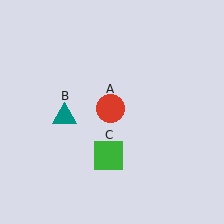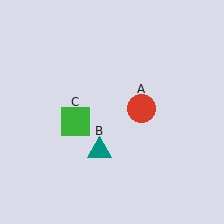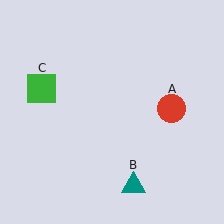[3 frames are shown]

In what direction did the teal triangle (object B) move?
The teal triangle (object B) moved down and to the right.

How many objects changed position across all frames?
3 objects changed position: red circle (object A), teal triangle (object B), green square (object C).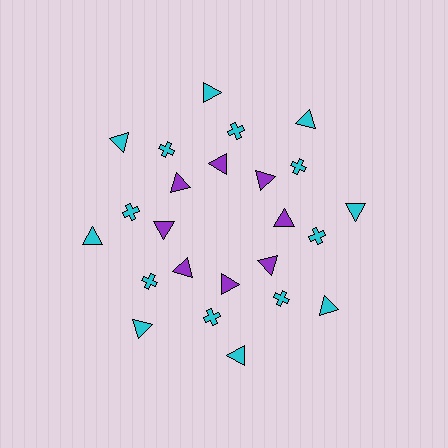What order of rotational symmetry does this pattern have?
This pattern has 8-fold rotational symmetry.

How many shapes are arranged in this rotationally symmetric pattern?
There are 24 shapes, arranged in 8 groups of 3.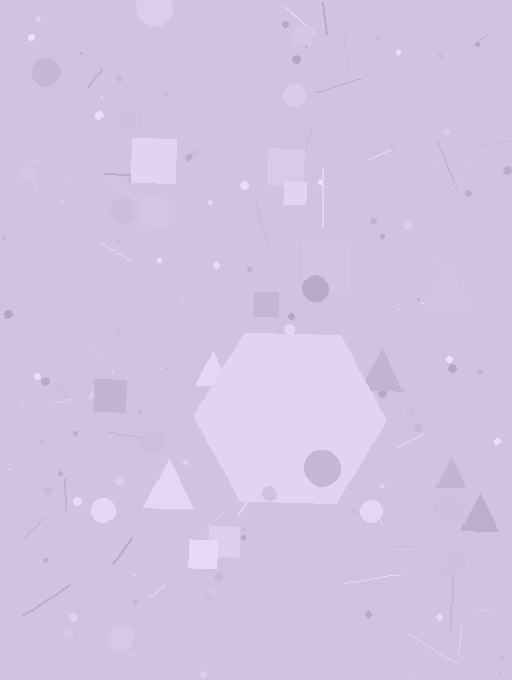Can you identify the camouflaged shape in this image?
The camouflaged shape is a hexagon.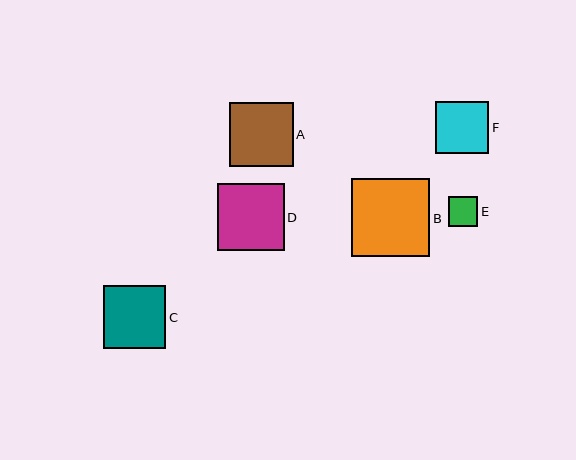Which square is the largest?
Square B is the largest with a size of approximately 78 pixels.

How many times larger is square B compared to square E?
Square B is approximately 2.6 times the size of square E.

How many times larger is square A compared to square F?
Square A is approximately 1.2 times the size of square F.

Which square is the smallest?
Square E is the smallest with a size of approximately 30 pixels.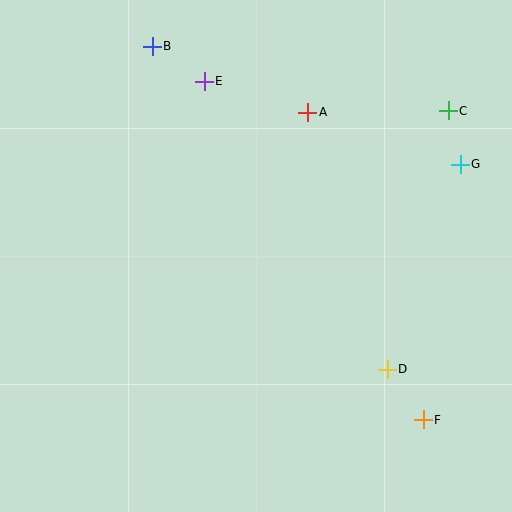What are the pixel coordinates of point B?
Point B is at (152, 46).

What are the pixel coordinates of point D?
Point D is at (387, 369).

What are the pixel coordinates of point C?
Point C is at (448, 111).